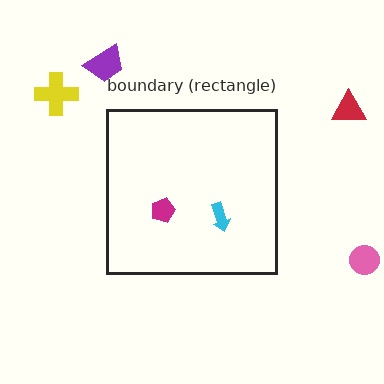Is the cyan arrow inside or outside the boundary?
Inside.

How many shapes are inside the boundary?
2 inside, 4 outside.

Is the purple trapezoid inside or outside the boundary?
Outside.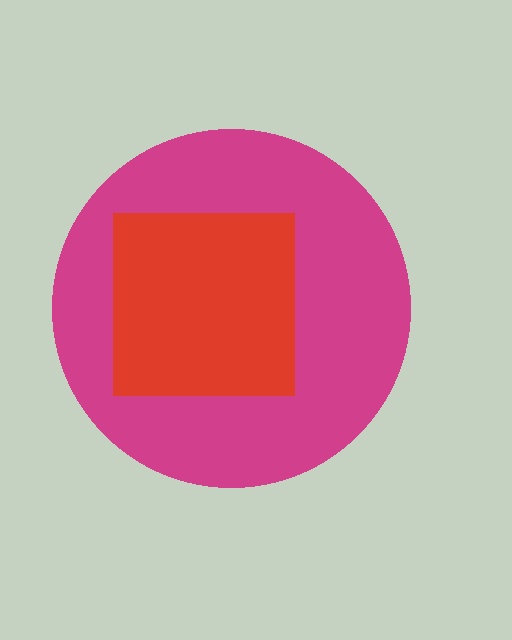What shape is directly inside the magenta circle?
The red square.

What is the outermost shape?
The magenta circle.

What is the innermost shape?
The red square.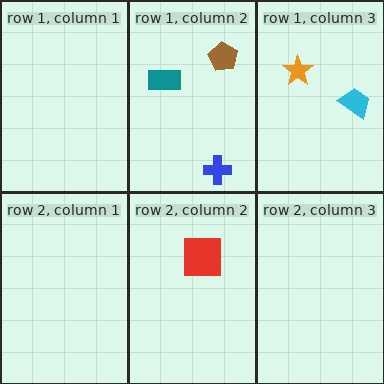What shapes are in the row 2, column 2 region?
The red square.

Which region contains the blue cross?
The row 1, column 2 region.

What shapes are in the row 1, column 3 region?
The cyan trapezoid, the orange star.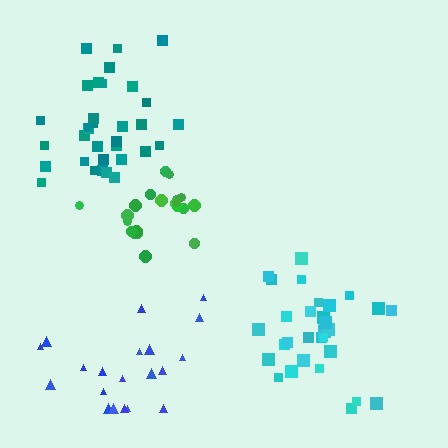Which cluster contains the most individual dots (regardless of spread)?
Teal (33).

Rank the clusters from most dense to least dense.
green, teal, cyan, blue.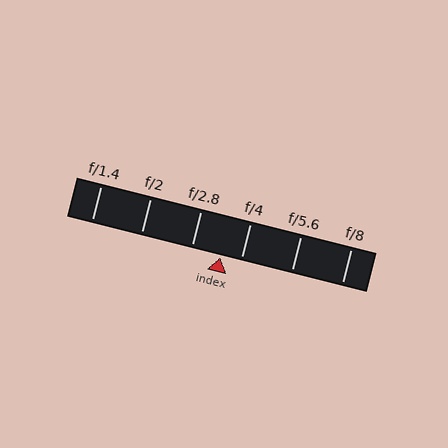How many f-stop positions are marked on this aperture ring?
There are 6 f-stop positions marked.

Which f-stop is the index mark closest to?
The index mark is closest to f/4.